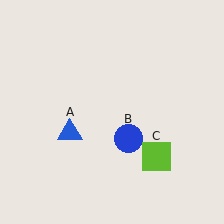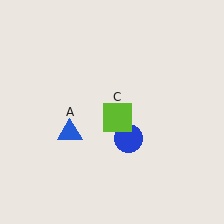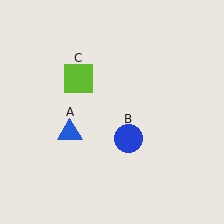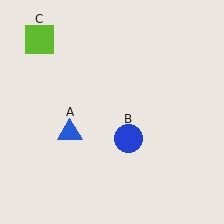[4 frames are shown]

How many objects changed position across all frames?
1 object changed position: lime square (object C).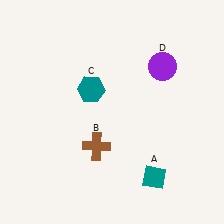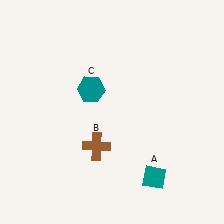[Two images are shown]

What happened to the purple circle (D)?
The purple circle (D) was removed in Image 2. It was in the top-right area of Image 1.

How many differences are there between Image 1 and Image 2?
There is 1 difference between the two images.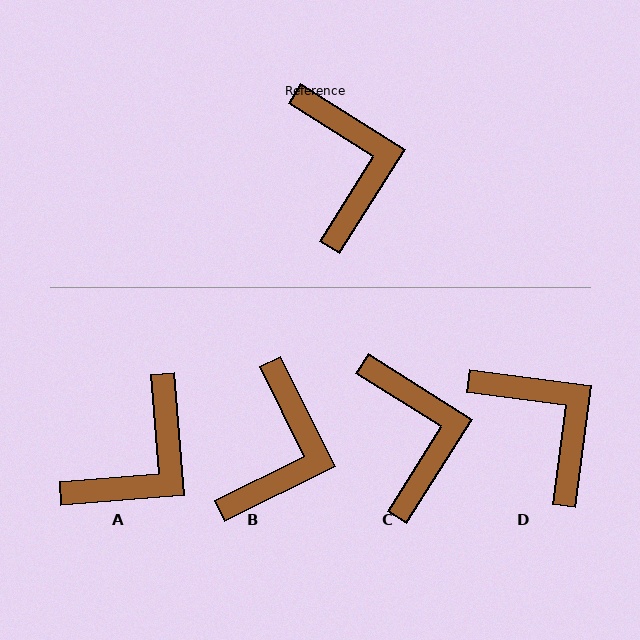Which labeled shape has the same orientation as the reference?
C.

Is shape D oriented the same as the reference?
No, it is off by about 25 degrees.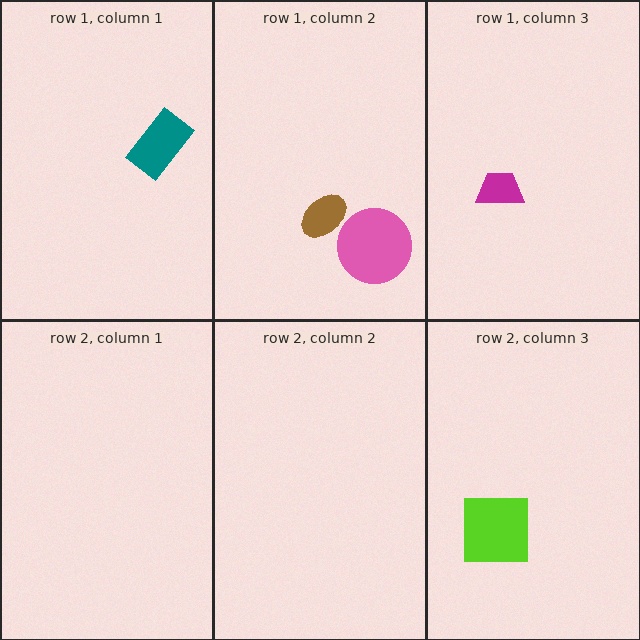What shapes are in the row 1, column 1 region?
The teal rectangle.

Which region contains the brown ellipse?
The row 1, column 2 region.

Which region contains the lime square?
The row 2, column 3 region.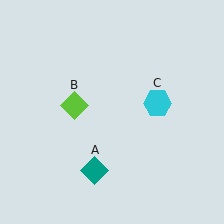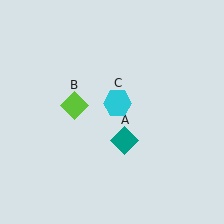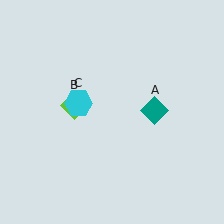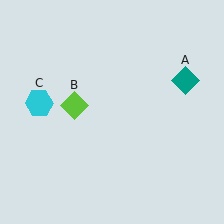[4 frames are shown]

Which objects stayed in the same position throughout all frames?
Lime diamond (object B) remained stationary.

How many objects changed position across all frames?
2 objects changed position: teal diamond (object A), cyan hexagon (object C).